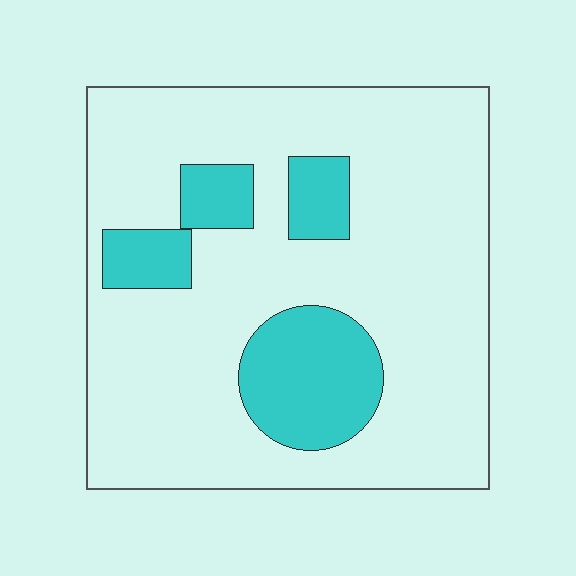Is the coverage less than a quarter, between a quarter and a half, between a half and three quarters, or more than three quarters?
Less than a quarter.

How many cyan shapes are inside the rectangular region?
4.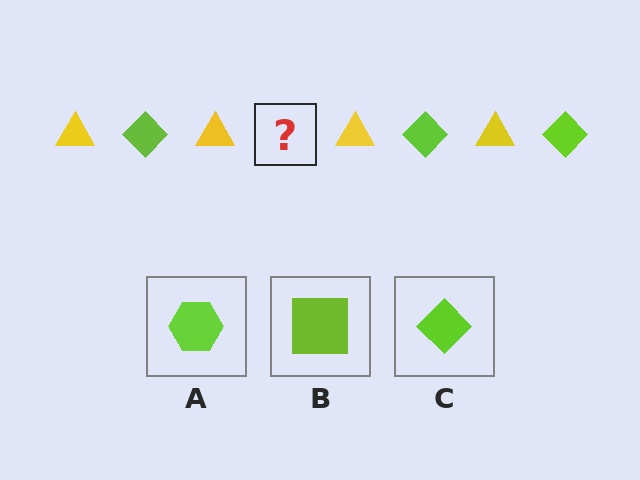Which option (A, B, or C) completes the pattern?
C.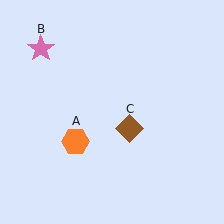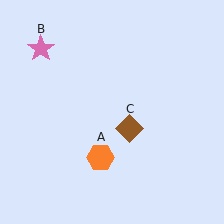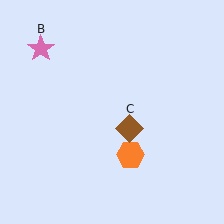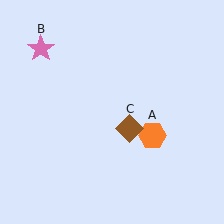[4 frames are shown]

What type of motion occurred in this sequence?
The orange hexagon (object A) rotated counterclockwise around the center of the scene.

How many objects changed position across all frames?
1 object changed position: orange hexagon (object A).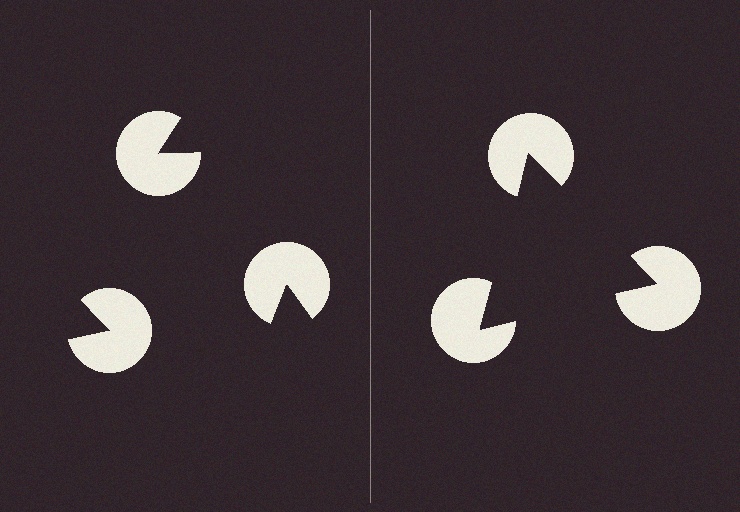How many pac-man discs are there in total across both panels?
6 — 3 on each side.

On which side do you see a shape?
An illusory triangle appears on the right side. On the left side the wedge cuts are rotated, so no coherent shape forms.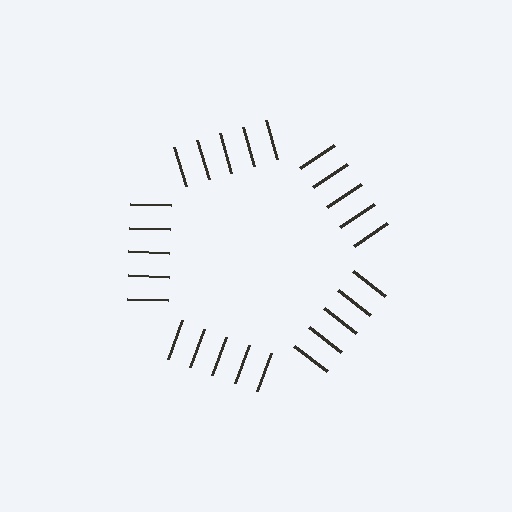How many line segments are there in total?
25 — 5 along each of the 5 edges.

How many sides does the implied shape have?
5 sides — the line-ends trace a pentagon.